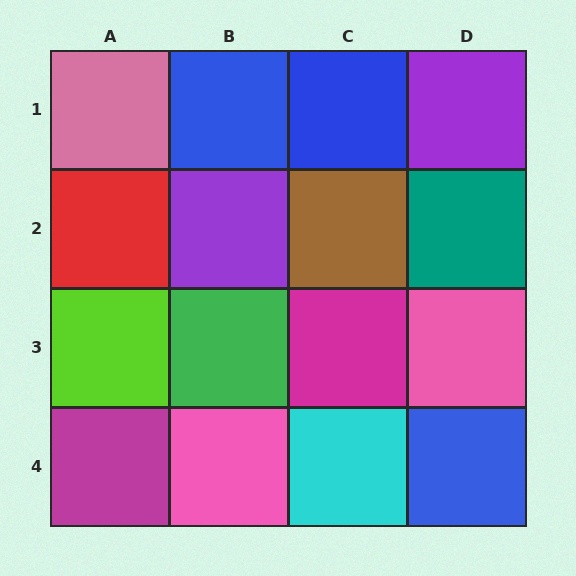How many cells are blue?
3 cells are blue.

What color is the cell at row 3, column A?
Lime.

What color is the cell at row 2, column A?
Red.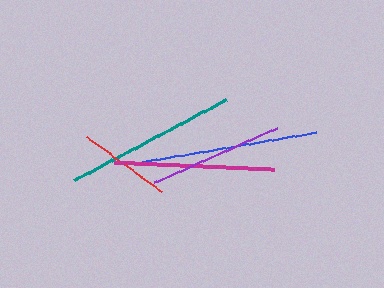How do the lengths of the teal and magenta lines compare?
The teal and magenta lines are approximately the same length.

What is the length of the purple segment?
The purple segment is approximately 134 pixels long.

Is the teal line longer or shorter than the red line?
The teal line is longer than the red line.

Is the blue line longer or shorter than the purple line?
The blue line is longer than the purple line.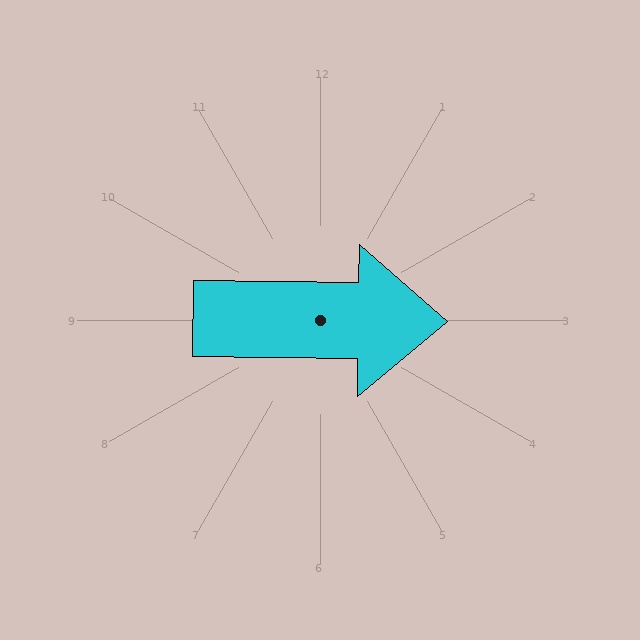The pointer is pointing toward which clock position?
Roughly 3 o'clock.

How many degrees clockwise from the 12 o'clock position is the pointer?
Approximately 91 degrees.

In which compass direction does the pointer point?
East.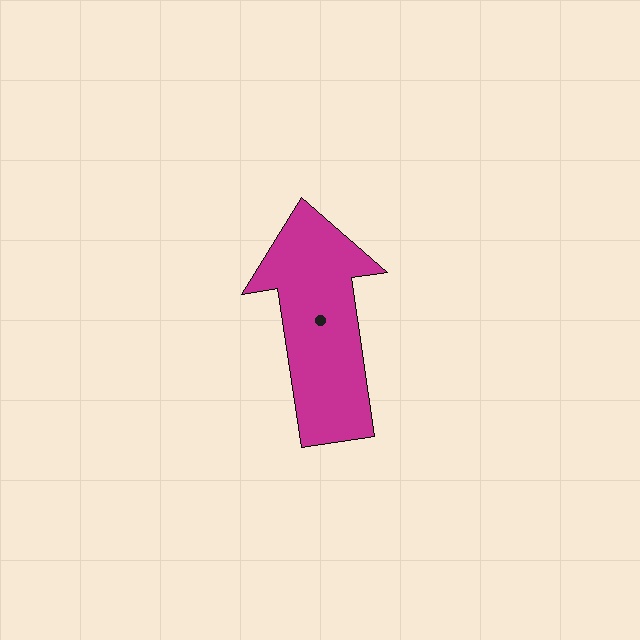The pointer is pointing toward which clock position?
Roughly 12 o'clock.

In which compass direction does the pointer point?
North.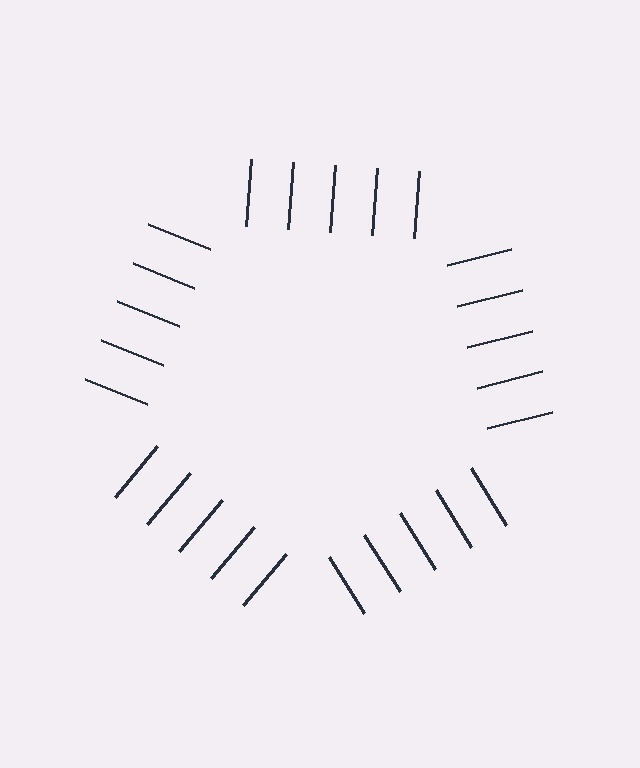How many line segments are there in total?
25 — 5 along each of the 5 edges.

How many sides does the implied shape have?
5 sides — the line-ends trace a pentagon.